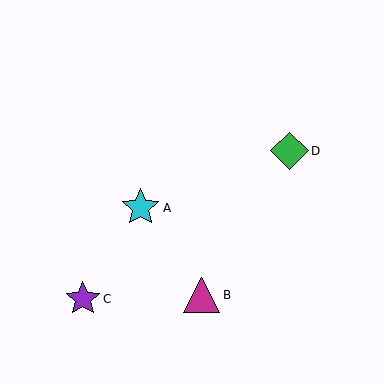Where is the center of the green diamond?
The center of the green diamond is at (290, 151).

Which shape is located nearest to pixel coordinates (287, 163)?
The green diamond (labeled D) at (290, 151) is nearest to that location.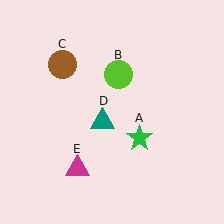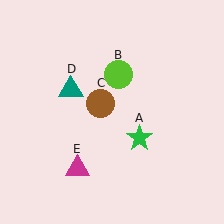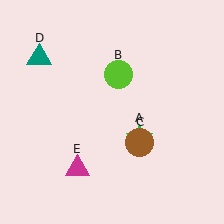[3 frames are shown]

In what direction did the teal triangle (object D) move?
The teal triangle (object D) moved up and to the left.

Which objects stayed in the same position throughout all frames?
Green star (object A) and lime circle (object B) and magenta triangle (object E) remained stationary.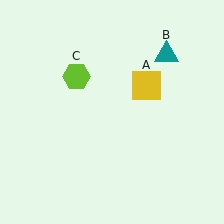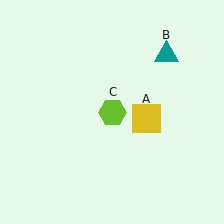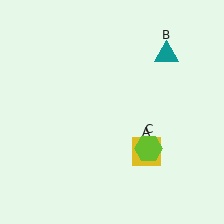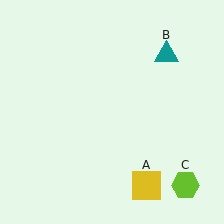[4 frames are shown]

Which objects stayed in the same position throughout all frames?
Teal triangle (object B) remained stationary.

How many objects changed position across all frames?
2 objects changed position: yellow square (object A), lime hexagon (object C).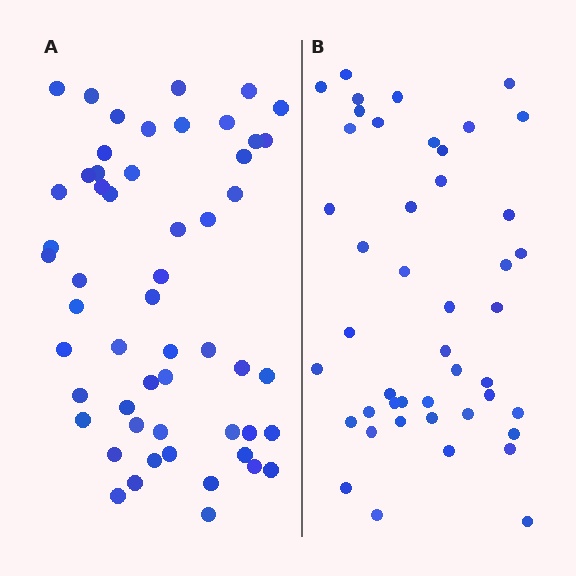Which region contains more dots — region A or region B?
Region A (the left region) has more dots.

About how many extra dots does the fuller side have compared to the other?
Region A has roughly 8 or so more dots than region B.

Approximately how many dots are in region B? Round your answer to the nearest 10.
About 40 dots. (The exact count is 45, which rounds to 40.)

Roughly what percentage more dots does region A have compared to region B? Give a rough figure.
About 20% more.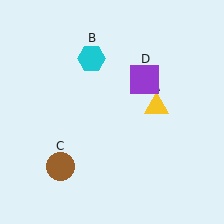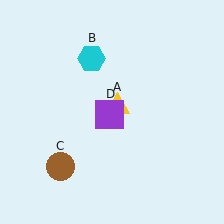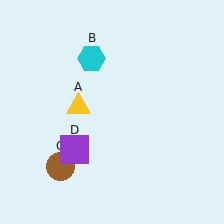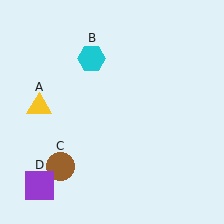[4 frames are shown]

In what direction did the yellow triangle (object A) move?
The yellow triangle (object A) moved left.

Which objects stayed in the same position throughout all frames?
Cyan hexagon (object B) and brown circle (object C) remained stationary.